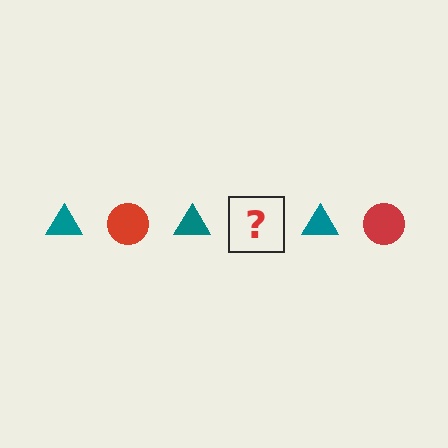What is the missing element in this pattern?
The missing element is a red circle.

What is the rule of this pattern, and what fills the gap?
The rule is that the pattern alternates between teal triangle and red circle. The gap should be filled with a red circle.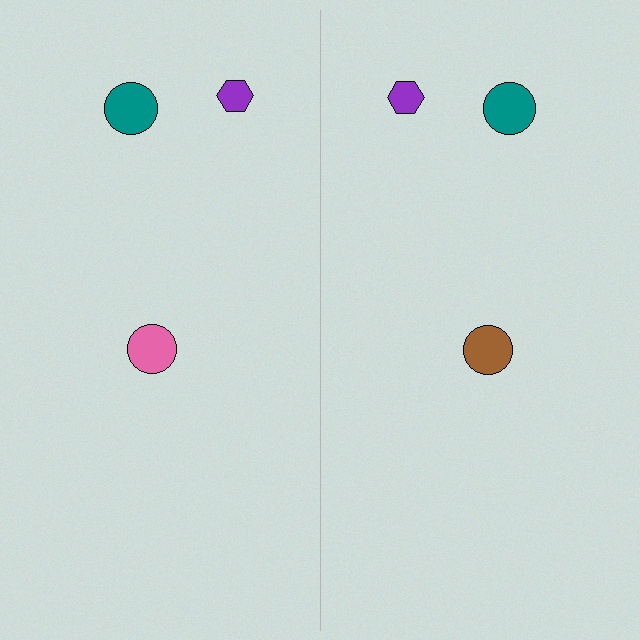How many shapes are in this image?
There are 6 shapes in this image.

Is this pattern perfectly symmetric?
No, the pattern is not perfectly symmetric. The brown circle on the right side breaks the symmetry — its mirror counterpart is pink.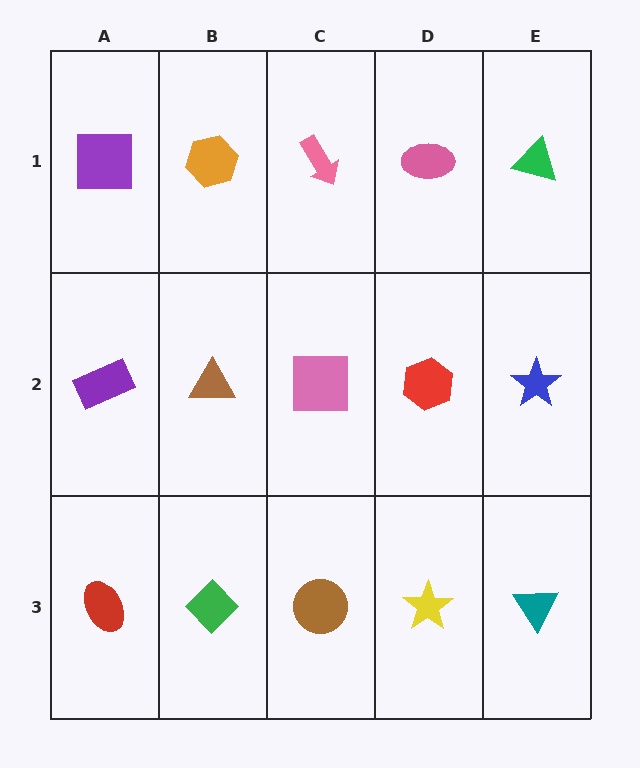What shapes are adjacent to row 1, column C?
A pink square (row 2, column C), an orange hexagon (row 1, column B), a pink ellipse (row 1, column D).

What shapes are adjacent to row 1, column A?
A purple rectangle (row 2, column A), an orange hexagon (row 1, column B).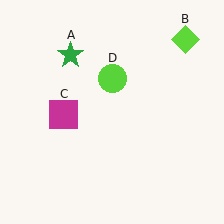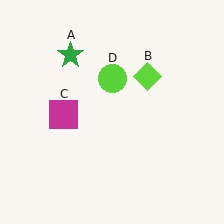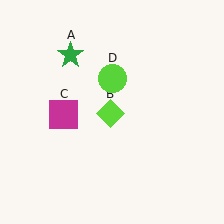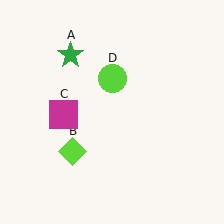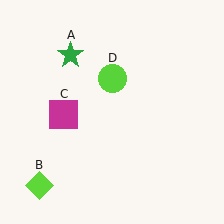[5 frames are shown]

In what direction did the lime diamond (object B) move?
The lime diamond (object B) moved down and to the left.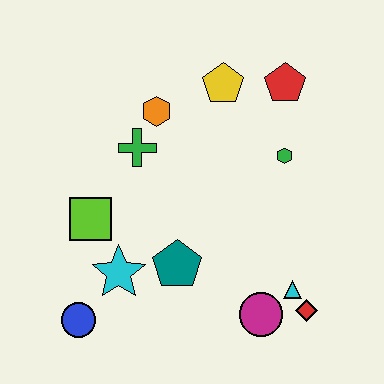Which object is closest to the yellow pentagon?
The red pentagon is closest to the yellow pentagon.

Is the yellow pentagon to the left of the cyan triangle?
Yes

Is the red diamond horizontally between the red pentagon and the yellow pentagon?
No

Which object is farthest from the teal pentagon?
The red pentagon is farthest from the teal pentagon.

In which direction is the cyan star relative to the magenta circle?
The cyan star is to the left of the magenta circle.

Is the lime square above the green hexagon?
No